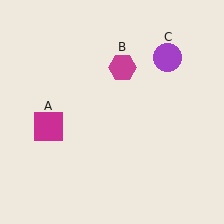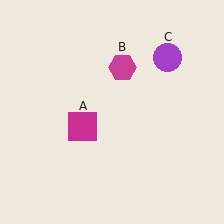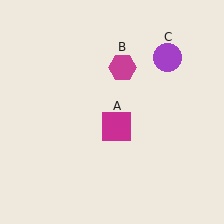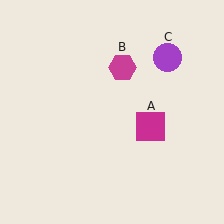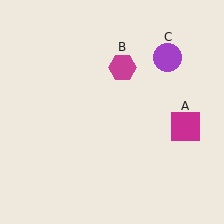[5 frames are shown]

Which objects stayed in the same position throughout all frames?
Magenta hexagon (object B) and purple circle (object C) remained stationary.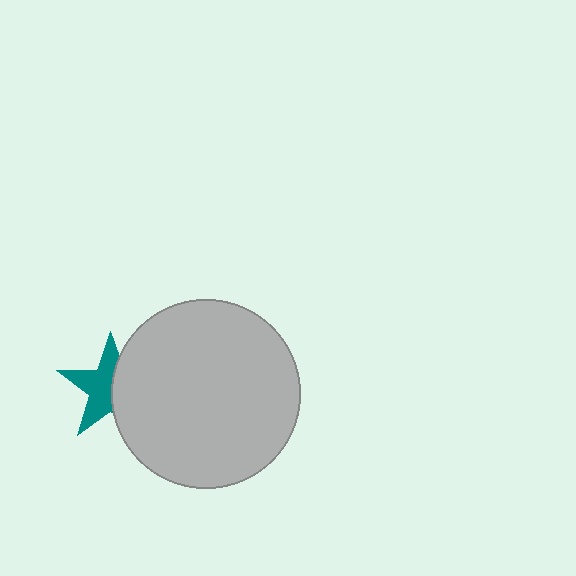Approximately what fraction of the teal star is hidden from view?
Roughly 44% of the teal star is hidden behind the light gray circle.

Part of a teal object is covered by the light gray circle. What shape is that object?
It is a star.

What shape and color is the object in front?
The object in front is a light gray circle.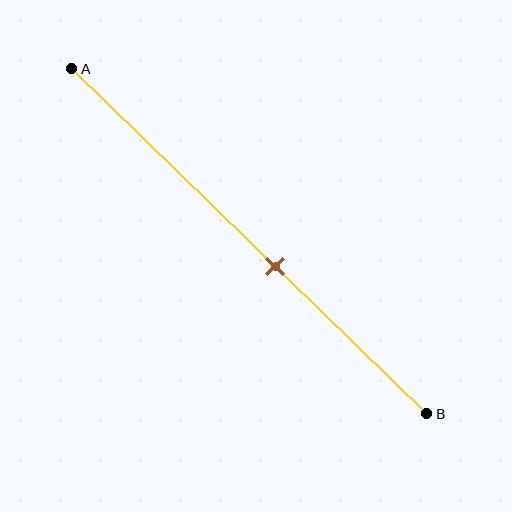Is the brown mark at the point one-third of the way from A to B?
No, the mark is at about 55% from A, not at the 33% one-third point.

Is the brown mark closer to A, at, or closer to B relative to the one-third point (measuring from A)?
The brown mark is closer to point B than the one-third point of segment AB.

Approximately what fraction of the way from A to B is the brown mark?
The brown mark is approximately 55% of the way from A to B.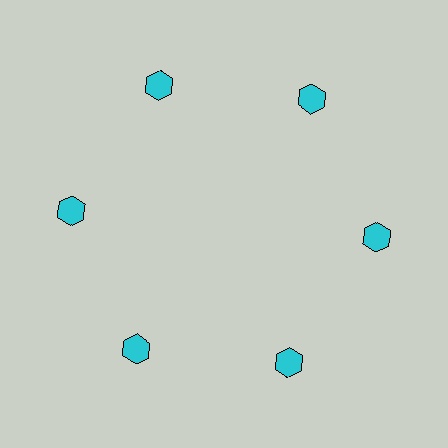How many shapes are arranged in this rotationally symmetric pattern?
There are 6 shapes, arranged in 6 groups of 1.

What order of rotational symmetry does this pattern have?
This pattern has 6-fold rotational symmetry.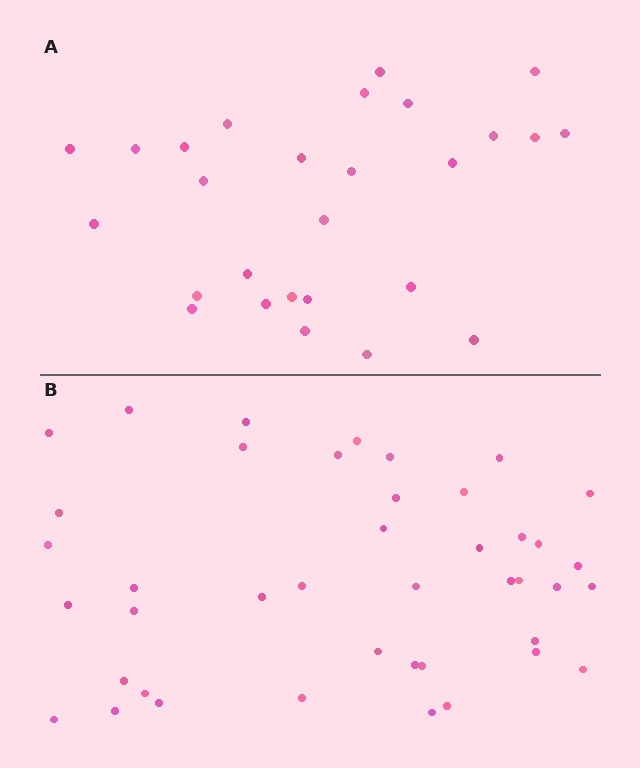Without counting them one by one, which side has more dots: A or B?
Region B (the bottom region) has more dots.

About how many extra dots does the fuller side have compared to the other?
Region B has approximately 15 more dots than region A.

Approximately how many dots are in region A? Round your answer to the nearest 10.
About 30 dots. (The exact count is 27, which rounds to 30.)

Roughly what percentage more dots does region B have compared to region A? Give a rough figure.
About 55% more.